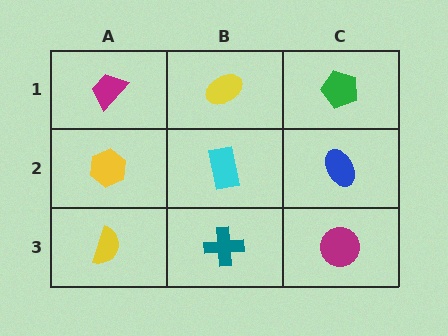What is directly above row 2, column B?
A yellow ellipse.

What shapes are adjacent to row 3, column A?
A yellow hexagon (row 2, column A), a teal cross (row 3, column B).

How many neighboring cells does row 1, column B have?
3.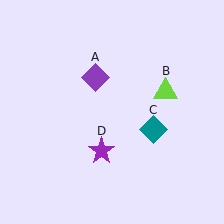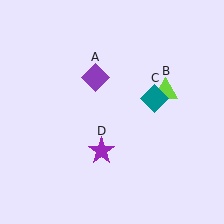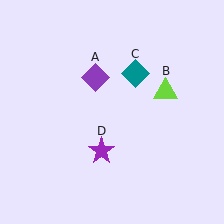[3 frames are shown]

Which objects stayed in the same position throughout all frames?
Purple diamond (object A) and lime triangle (object B) and purple star (object D) remained stationary.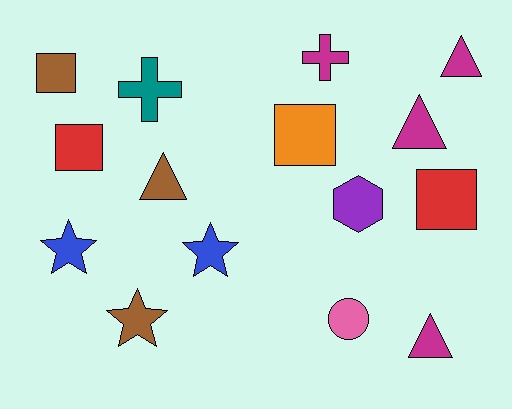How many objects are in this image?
There are 15 objects.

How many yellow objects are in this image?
There are no yellow objects.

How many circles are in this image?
There is 1 circle.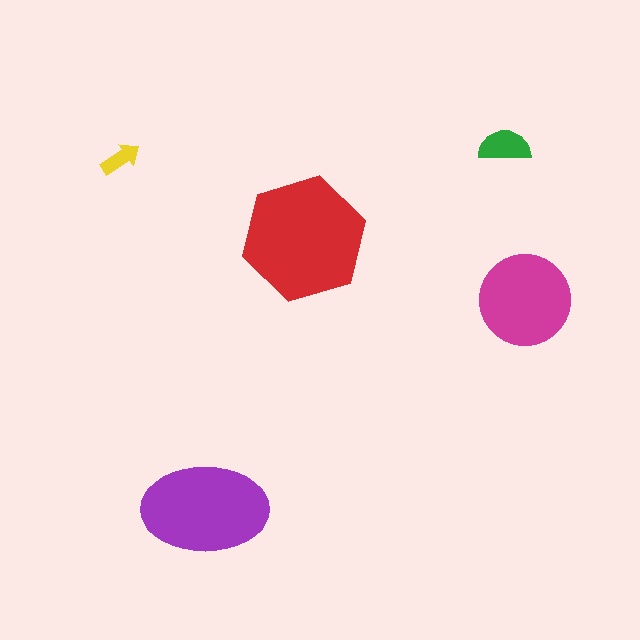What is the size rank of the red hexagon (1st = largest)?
1st.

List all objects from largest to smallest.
The red hexagon, the purple ellipse, the magenta circle, the green semicircle, the yellow arrow.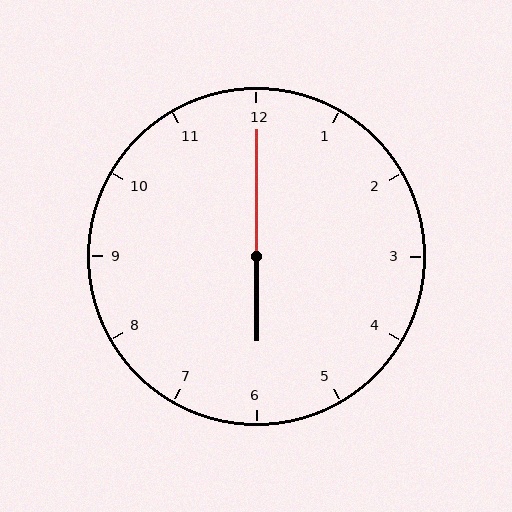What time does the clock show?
6:00.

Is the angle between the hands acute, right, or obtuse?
It is obtuse.